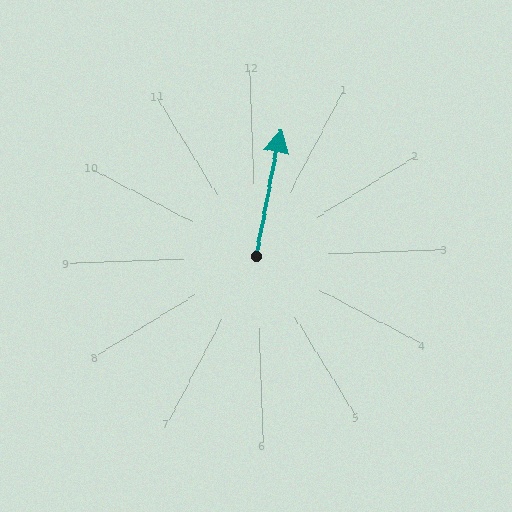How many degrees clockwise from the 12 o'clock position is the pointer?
Approximately 13 degrees.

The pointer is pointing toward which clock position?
Roughly 12 o'clock.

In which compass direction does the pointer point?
North.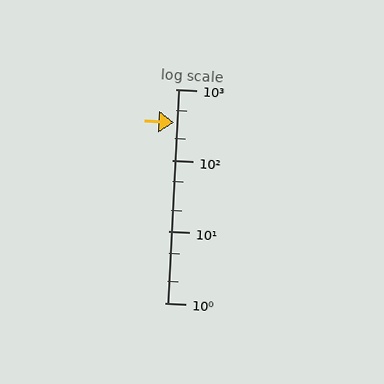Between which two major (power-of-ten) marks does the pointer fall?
The pointer is between 100 and 1000.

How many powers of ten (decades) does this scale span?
The scale spans 3 decades, from 1 to 1000.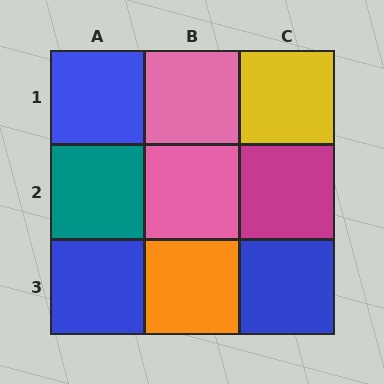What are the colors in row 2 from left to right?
Teal, pink, magenta.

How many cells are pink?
2 cells are pink.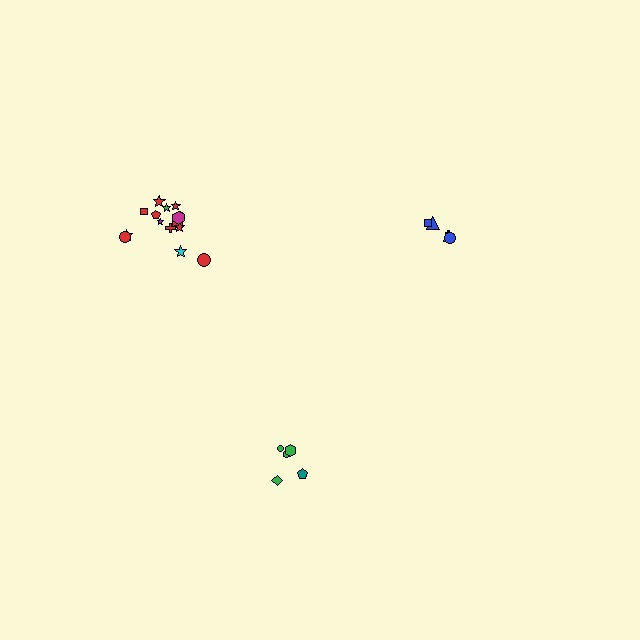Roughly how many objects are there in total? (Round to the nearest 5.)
Roughly 25 objects in total.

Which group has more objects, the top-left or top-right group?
The top-left group.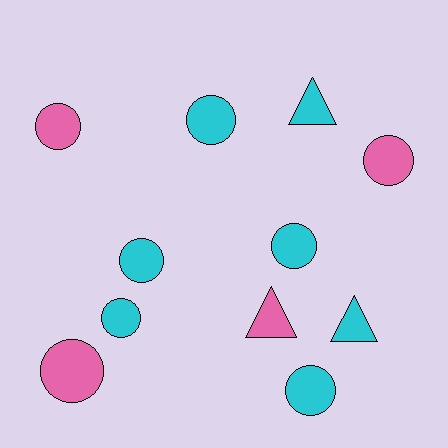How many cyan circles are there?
There are 5 cyan circles.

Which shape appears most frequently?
Circle, with 8 objects.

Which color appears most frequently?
Cyan, with 7 objects.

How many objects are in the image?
There are 11 objects.